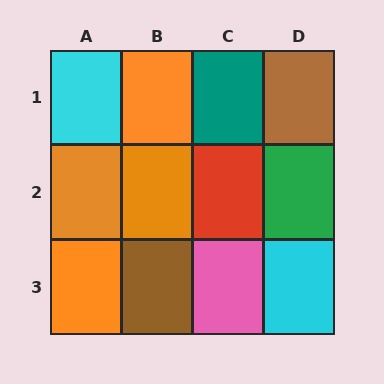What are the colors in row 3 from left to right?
Orange, brown, pink, cyan.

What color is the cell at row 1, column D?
Brown.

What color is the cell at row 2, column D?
Green.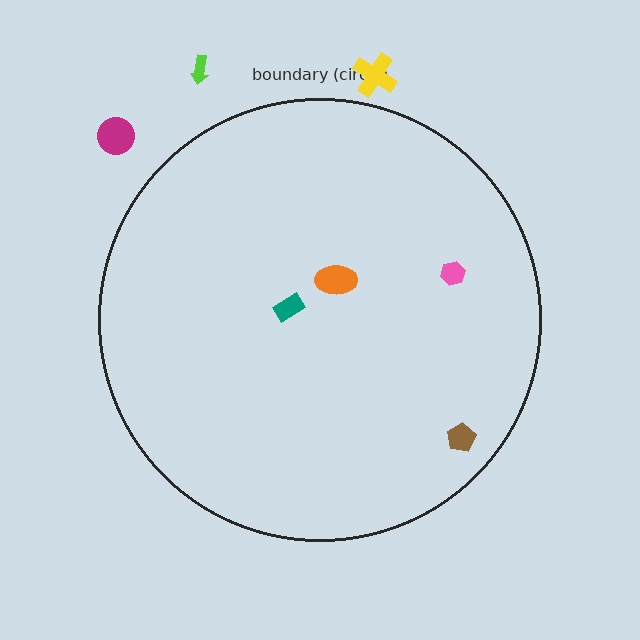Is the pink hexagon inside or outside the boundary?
Inside.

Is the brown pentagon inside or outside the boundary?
Inside.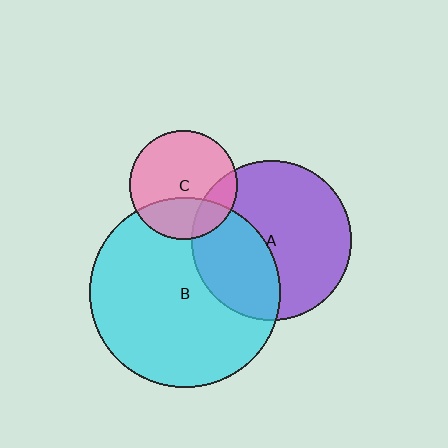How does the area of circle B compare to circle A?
Approximately 1.4 times.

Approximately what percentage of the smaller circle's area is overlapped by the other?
Approximately 35%.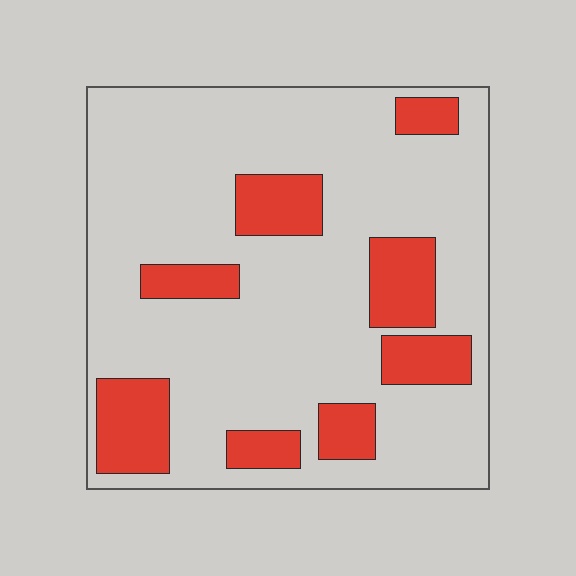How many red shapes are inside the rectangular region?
8.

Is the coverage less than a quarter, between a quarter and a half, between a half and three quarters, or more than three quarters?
Less than a quarter.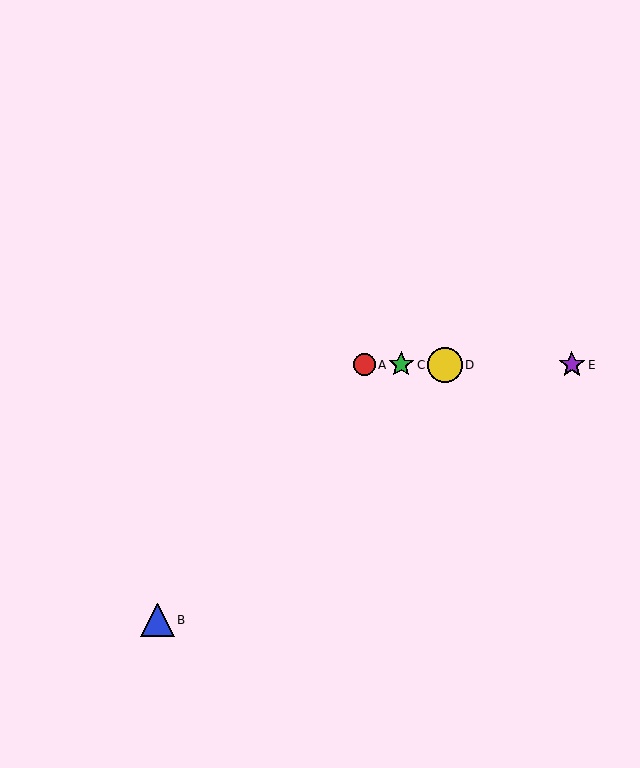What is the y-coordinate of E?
Object E is at y≈365.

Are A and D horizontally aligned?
Yes, both are at y≈365.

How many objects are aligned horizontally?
4 objects (A, C, D, E) are aligned horizontally.